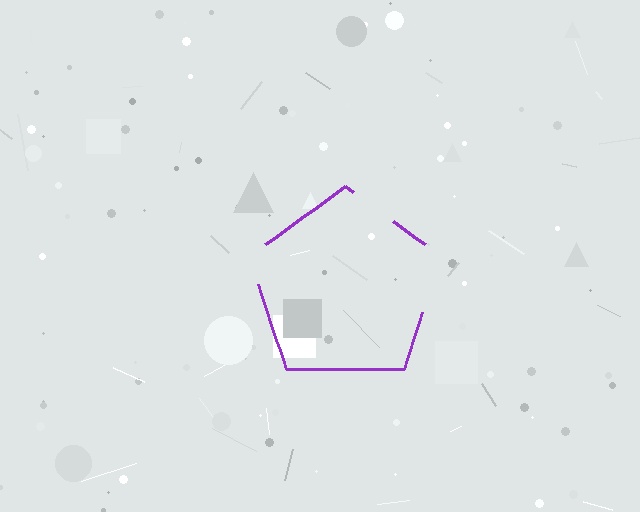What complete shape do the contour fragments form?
The contour fragments form a pentagon.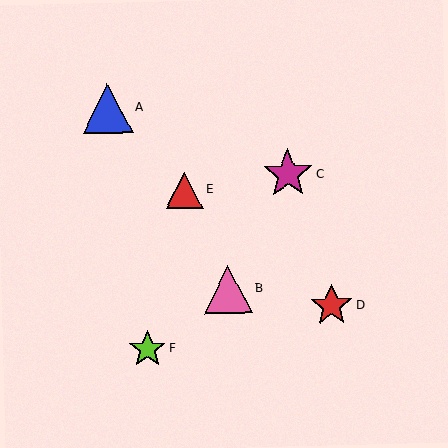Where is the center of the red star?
The center of the red star is at (332, 306).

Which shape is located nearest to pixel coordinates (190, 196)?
The red triangle (labeled E) at (185, 190) is nearest to that location.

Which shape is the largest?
The blue triangle (labeled A) is the largest.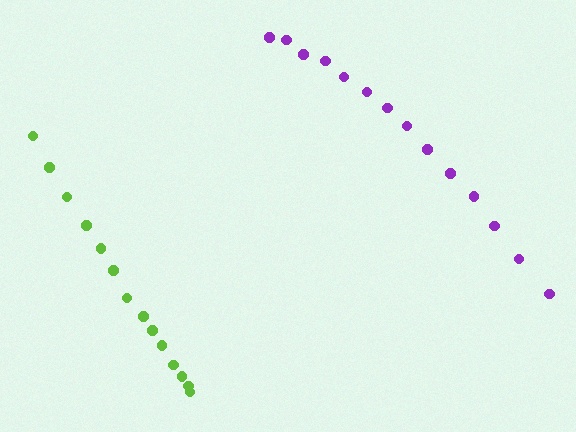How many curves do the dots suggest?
There are 2 distinct paths.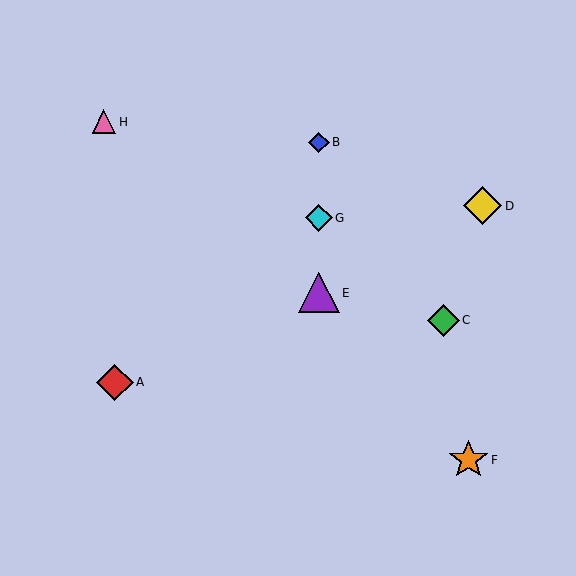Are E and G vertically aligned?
Yes, both are at x≈319.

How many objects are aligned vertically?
3 objects (B, E, G) are aligned vertically.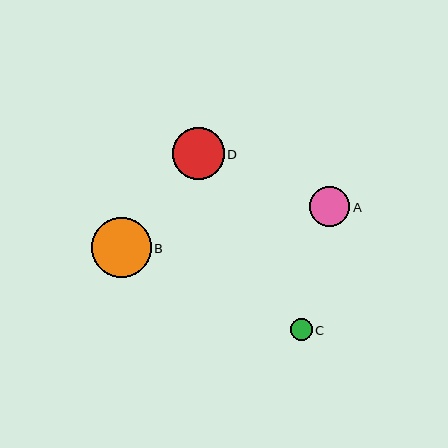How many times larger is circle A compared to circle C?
Circle A is approximately 1.8 times the size of circle C.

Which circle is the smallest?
Circle C is the smallest with a size of approximately 22 pixels.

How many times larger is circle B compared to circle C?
Circle B is approximately 2.7 times the size of circle C.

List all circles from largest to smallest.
From largest to smallest: B, D, A, C.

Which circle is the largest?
Circle B is the largest with a size of approximately 60 pixels.